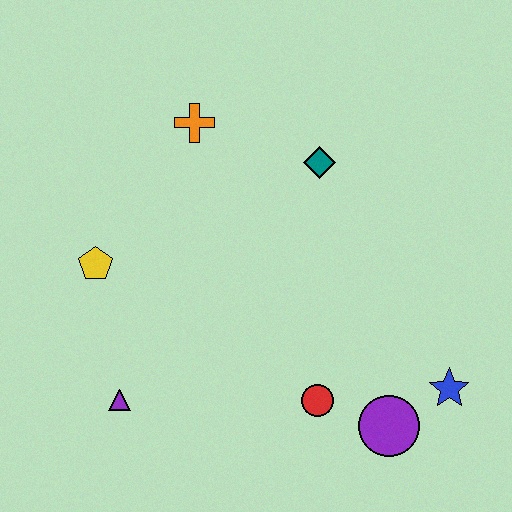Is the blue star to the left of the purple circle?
No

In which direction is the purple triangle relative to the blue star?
The purple triangle is to the left of the blue star.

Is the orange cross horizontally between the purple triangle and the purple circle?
Yes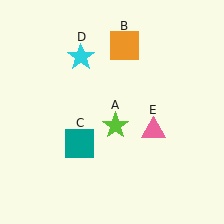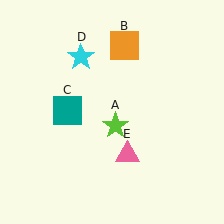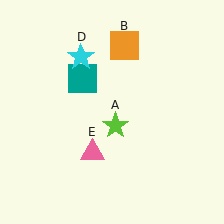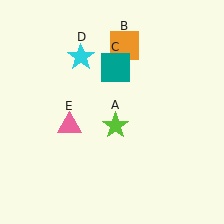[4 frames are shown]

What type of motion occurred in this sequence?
The teal square (object C), pink triangle (object E) rotated clockwise around the center of the scene.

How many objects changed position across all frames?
2 objects changed position: teal square (object C), pink triangle (object E).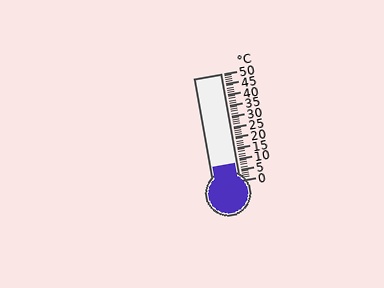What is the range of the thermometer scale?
The thermometer scale ranges from 0°C to 50°C.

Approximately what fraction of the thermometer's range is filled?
The thermometer is filled to approximately 15% of its range.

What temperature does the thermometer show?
The thermometer shows approximately 8°C.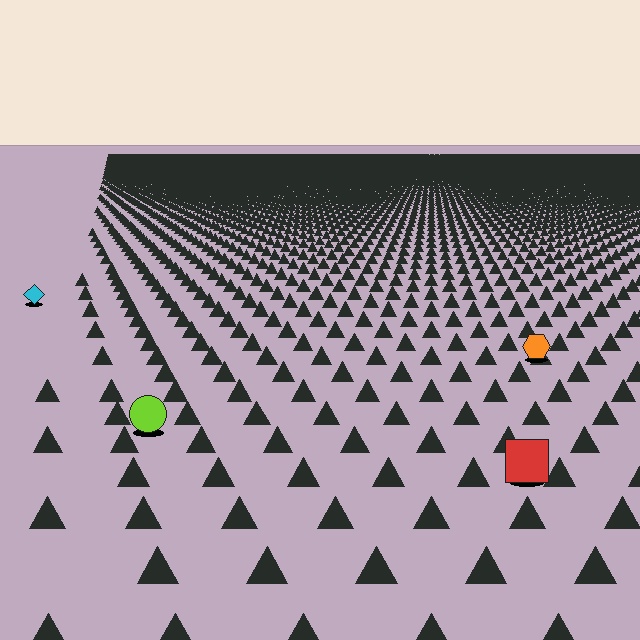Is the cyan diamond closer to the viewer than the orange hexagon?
No. The orange hexagon is closer — you can tell from the texture gradient: the ground texture is coarser near it.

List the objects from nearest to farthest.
From nearest to farthest: the red square, the lime circle, the orange hexagon, the cyan diamond.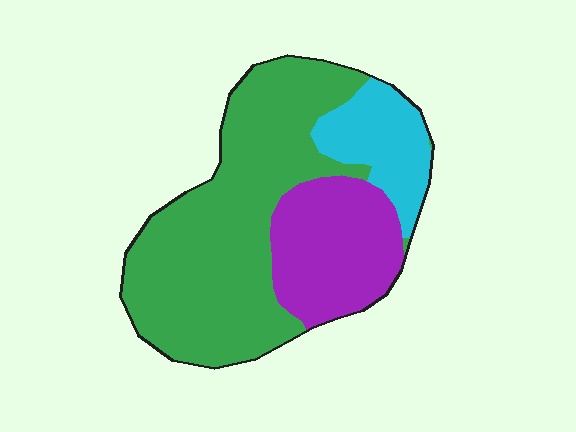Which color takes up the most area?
Green, at roughly 60%.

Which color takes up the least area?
Cyan, at roughly 15%.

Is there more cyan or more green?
Green.